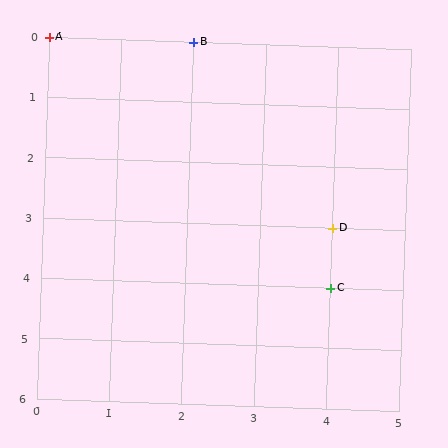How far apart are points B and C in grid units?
Points B and C are 2 columns and 4 rows apart (about 4.5 grid units diagonally).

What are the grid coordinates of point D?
Point D is at grid coordinates (4, 3).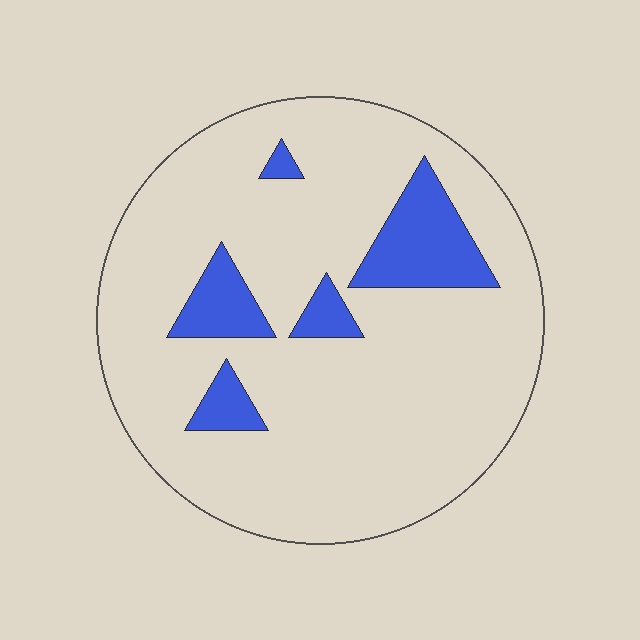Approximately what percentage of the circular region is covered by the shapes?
Approximately 15%.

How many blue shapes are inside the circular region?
5.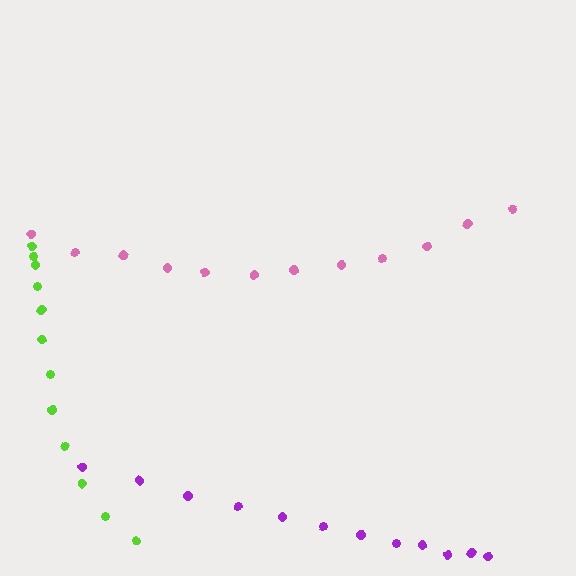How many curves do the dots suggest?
There are 3 distinct paths.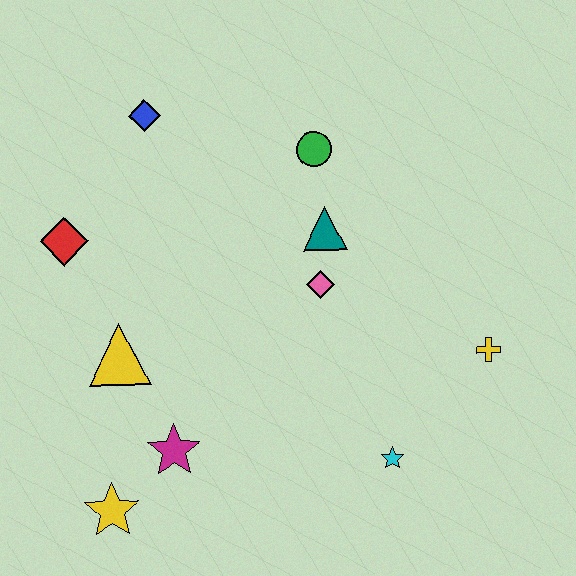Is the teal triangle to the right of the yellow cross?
No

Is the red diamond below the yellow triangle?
No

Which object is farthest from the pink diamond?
The yellow star is farthest from the pink diamond.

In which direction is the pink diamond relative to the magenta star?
The pink diamond is above the magenta star.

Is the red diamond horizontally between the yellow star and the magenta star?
No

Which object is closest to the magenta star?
The yellow star is closest to the magenta star.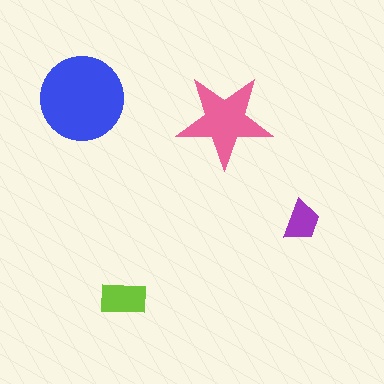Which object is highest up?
The blue circle is topmost.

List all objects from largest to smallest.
The blue circle, the pink star, the lime rectangle, the purple trapezoid.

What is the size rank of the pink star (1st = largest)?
2nd.